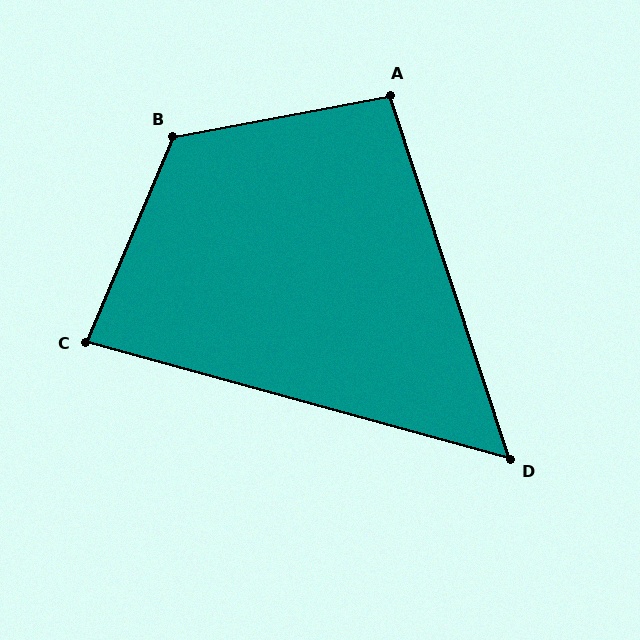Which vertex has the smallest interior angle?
D, at approximately 56 degrees.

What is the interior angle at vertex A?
Approximately 97 degrees (obtuse).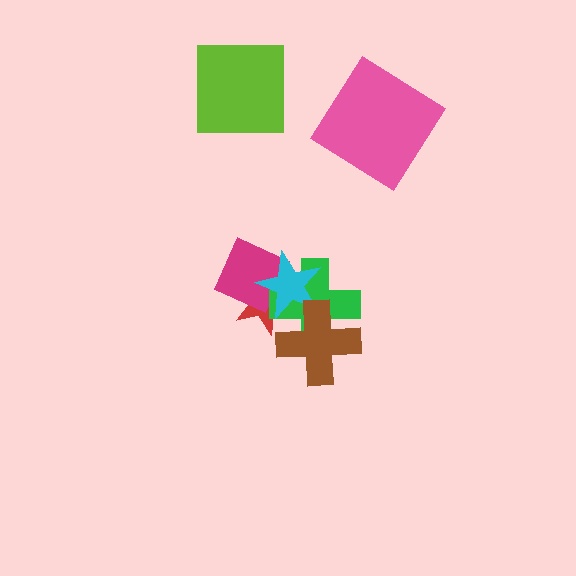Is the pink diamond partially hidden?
No, no other shape covers it.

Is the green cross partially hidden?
Yes, it is partially covered by another shape.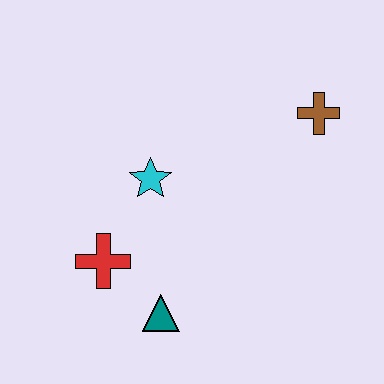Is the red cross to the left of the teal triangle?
Yes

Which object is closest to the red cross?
The teal triangle is closest to the red cross.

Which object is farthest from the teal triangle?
The brown cross is farthest from the teal triangle.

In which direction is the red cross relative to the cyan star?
The red cross is below the cyan star.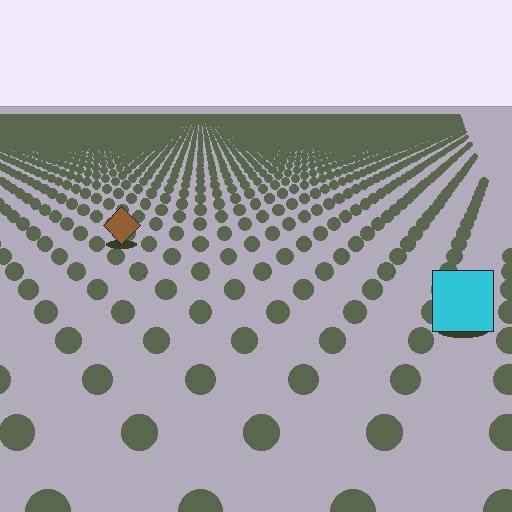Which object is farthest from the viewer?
The brown diamond is farthest from the viewer. It appears smaller and the ground texture around it is denser.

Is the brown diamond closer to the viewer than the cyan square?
No. The cyan square is closer — you can tell from the texture gradient: the ground texture is coarser near it.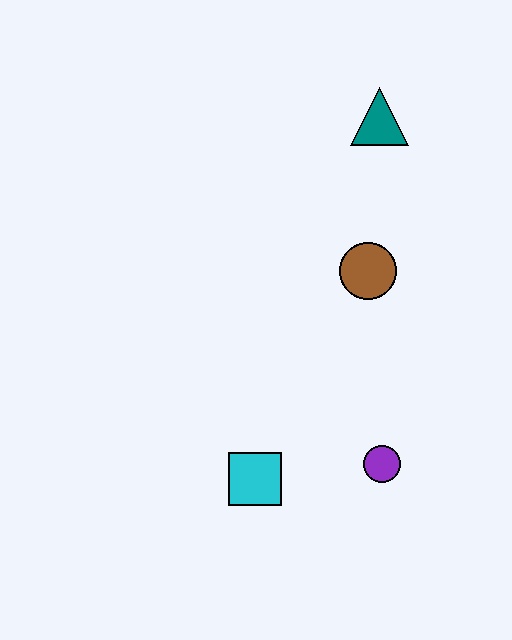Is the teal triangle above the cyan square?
Yes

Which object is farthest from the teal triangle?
The cyan square is farthest from the teal triangle.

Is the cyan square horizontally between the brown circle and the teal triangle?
No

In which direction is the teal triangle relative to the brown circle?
The teal triangle is above the brown circle.